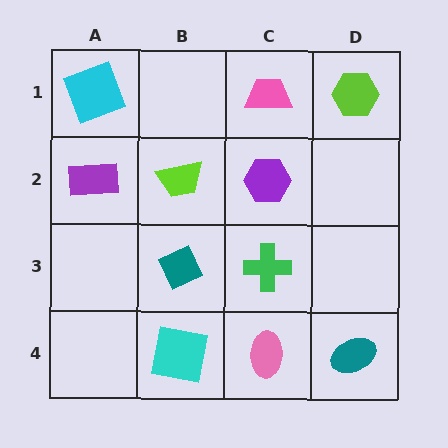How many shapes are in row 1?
3 shapes.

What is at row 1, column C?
A pink trapezoid.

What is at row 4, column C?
A pink ellipse.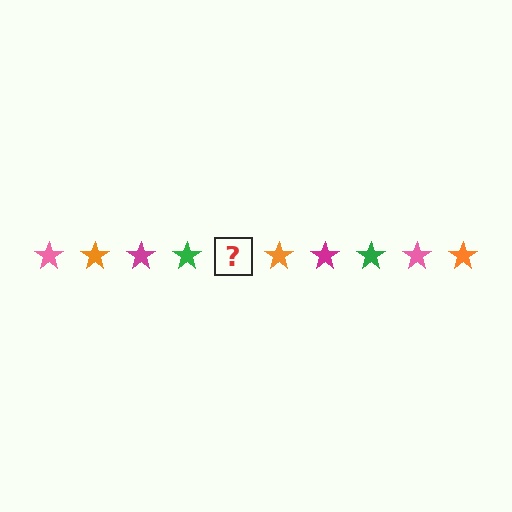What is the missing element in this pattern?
The missing element is a pink star.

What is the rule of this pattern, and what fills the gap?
The rule is that the pattern cycles through pink, orange, magenta, green stars. The gap should be filled with a pink star.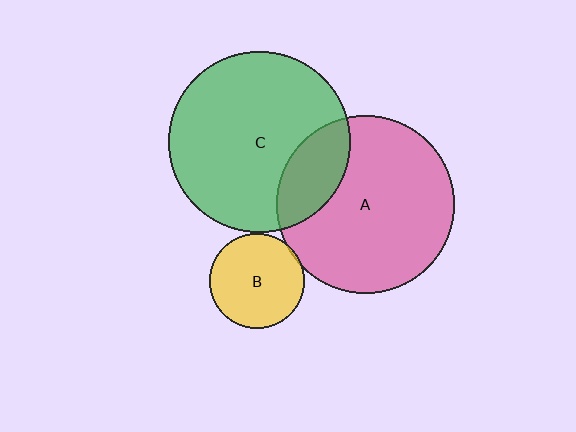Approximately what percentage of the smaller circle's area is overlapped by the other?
Approximately 5%.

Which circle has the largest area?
Circle C (green).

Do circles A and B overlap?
Yes.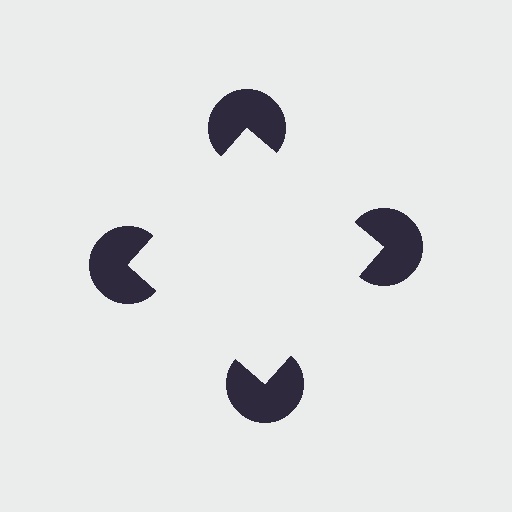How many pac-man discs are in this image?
There are 4 — one at each vertex of the illusory square.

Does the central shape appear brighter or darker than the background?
It typically appears slightly brighter than the background, even though no actual brightness change is drawn.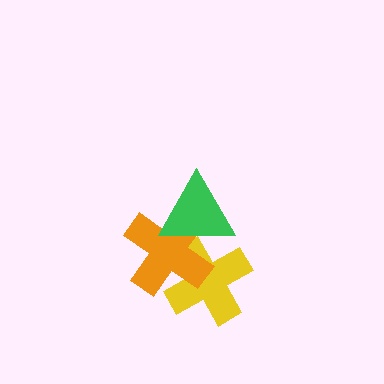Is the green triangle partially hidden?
No, no other shape covers it.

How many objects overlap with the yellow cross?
2 objects overlap with the yellow cross.